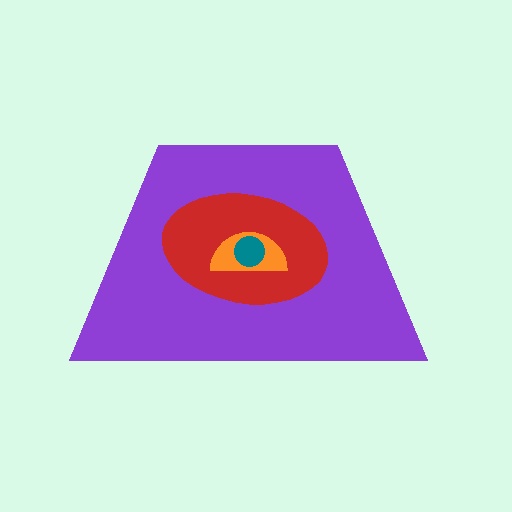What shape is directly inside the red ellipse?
The orange semicircle.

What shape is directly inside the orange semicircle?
The teal circle.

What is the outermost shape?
The purple trapezoid.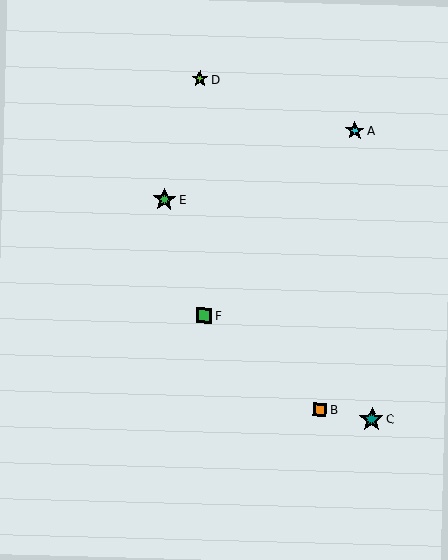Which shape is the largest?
The teal star (labeled C) is the largest.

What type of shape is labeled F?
Shape F is a green square.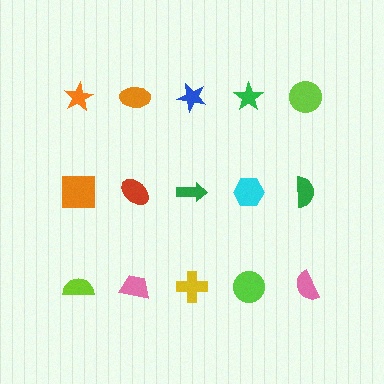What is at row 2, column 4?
A cyan hexagon.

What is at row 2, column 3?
A green arrow.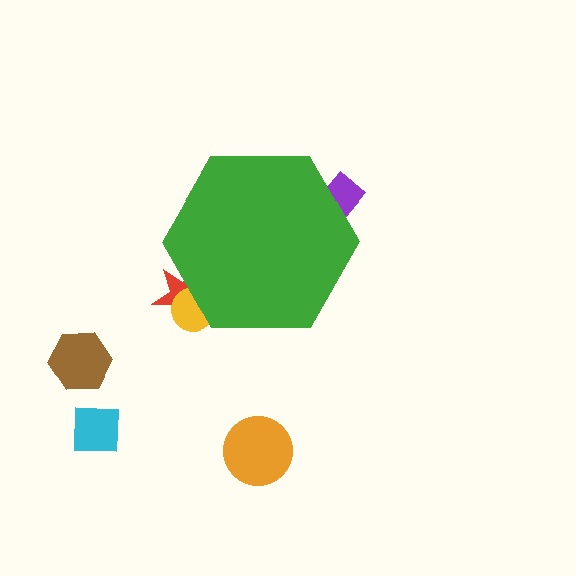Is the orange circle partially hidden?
No, the orange circle is fully visible.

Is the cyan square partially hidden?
No, the cyan square is fully visible.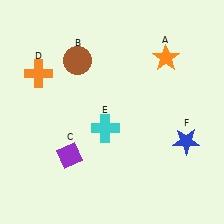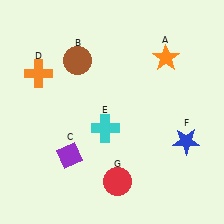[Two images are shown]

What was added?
A red circle (G) was added in Image 2.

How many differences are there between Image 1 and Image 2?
There is 1 difference between the two images.